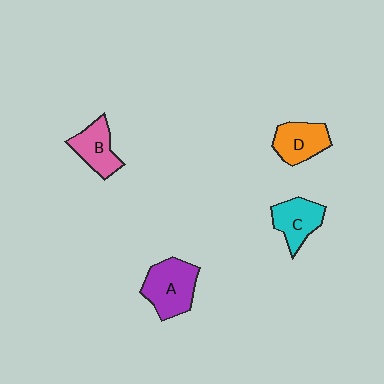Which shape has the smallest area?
Shape B (pink).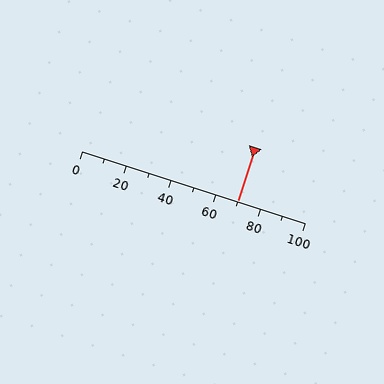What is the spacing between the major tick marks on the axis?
The major ticks are spaced 20 apart.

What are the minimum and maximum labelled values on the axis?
The axis runs from 0 to 100.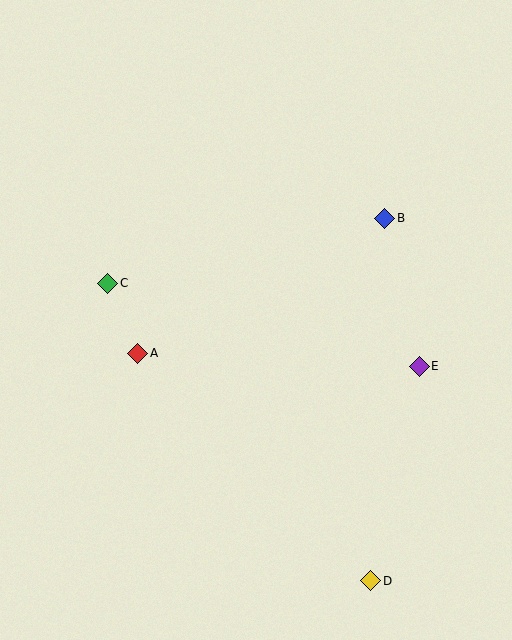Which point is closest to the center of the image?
Point A at (138, 353) is closest to the center.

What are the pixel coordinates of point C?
Point C is at (108, 283).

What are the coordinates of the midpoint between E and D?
The midpoint between E and D is at (395, 473).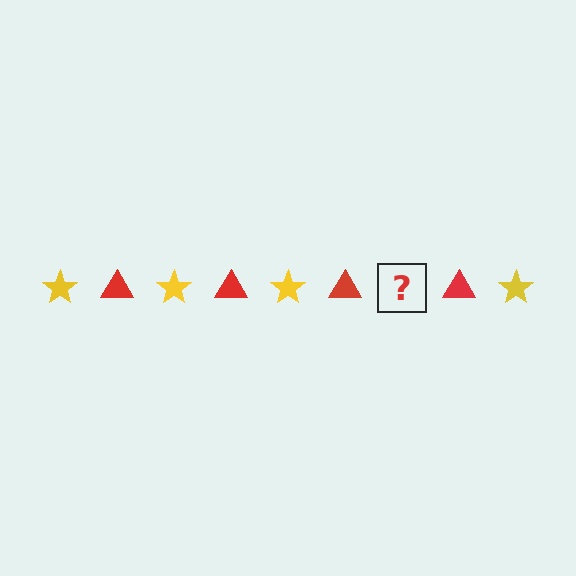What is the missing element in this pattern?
The missing element is a yellow star.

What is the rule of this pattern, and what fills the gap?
The rule is that the pattern alternates between yellow star and red triangle. The gap should be filled with a yellow star.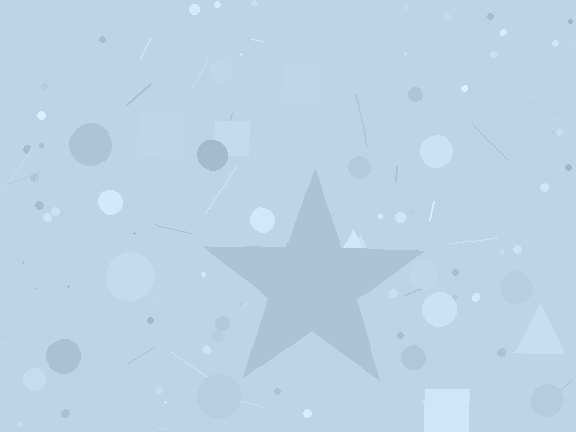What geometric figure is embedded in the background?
A star is embedded in the background.